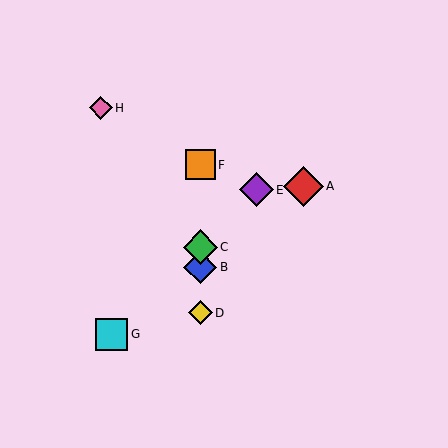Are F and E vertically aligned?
No, F is at x≈200 and E is at x≈256.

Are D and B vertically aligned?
Yes, both are at x≈200.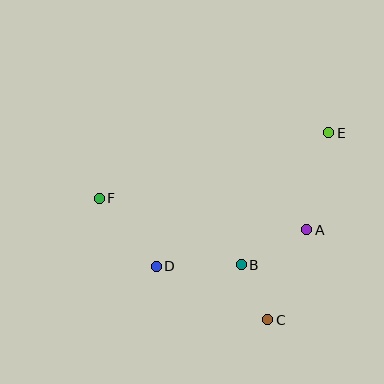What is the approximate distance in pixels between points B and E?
The distance between B and E is approximately 158 pixels.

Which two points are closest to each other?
Points B and C are closest to each other.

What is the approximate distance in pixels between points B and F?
The distance between B and F is approximately 156 pixels.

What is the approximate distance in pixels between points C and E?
The distance between C and E is approximately 197 pixels.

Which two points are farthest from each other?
Points E and F are farthest from each other.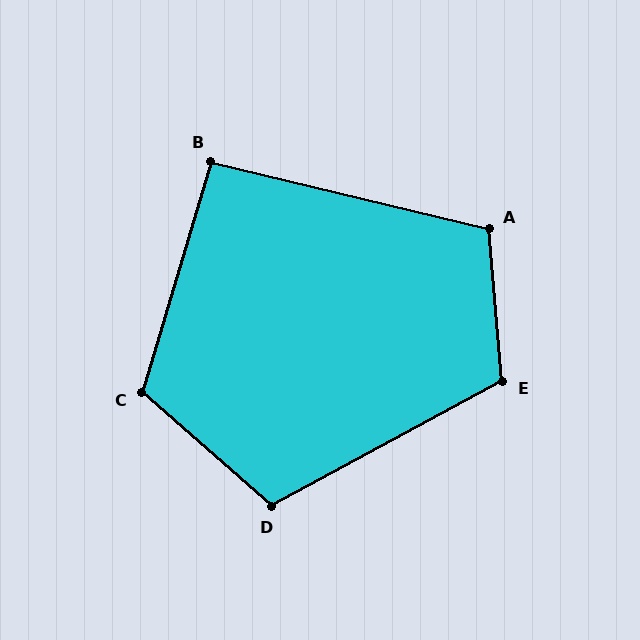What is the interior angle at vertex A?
Approximately 108 degrees (obtuse).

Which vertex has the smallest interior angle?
B, at approximately 93 degrees.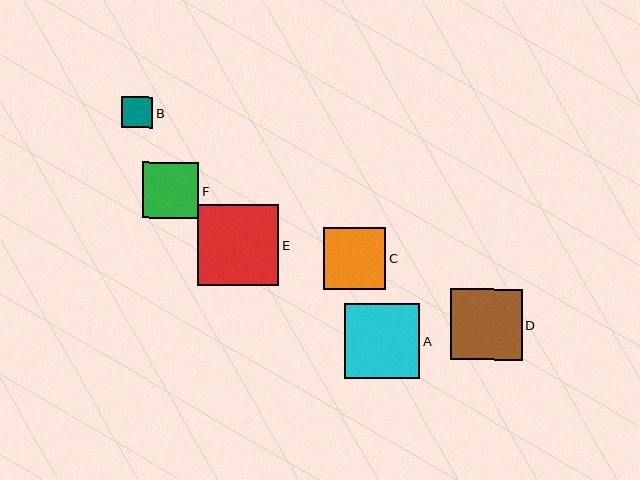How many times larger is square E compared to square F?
Square E is approximately 1.4 times the size of square F.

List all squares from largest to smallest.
From largest to smallest: E, A, D, C, F, B.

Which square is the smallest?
Square B is the smallest with a size of approximately 31 pixels.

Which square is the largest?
Square E is the largest with a size of approximately 81 pixels.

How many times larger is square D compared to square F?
Square D is approximately 1.3 times the size of square F.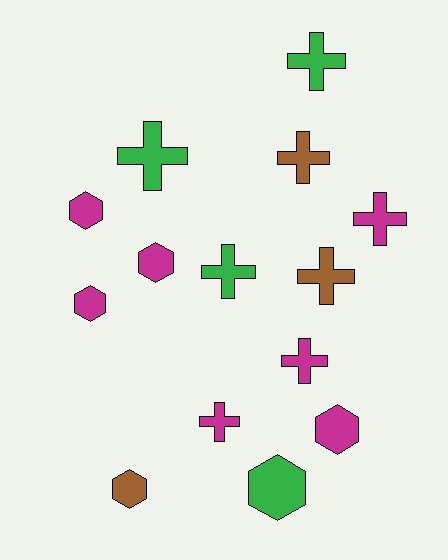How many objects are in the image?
There are 14 objects.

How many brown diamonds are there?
There are no brown diamonds.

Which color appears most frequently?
Magenta, with 7 objects.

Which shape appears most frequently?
Cross, with 8 objects.